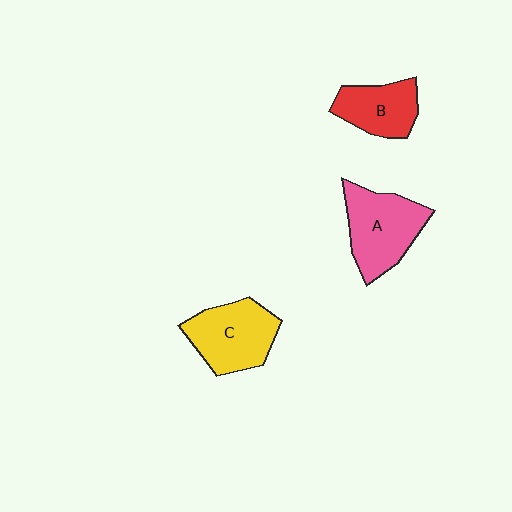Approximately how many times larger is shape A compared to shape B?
Approximately 1.4 times.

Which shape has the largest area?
Shape A (pink).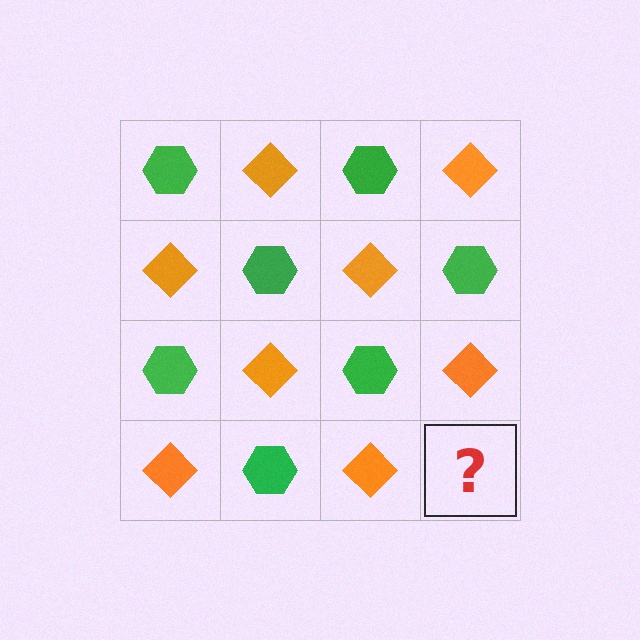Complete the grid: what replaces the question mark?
The question mark should be replaced with a green hexagon.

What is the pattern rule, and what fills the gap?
The rule is that it alternates green hexagon and orange diamond in a checkerboard pattern. The gap should be filled with a green hexagon.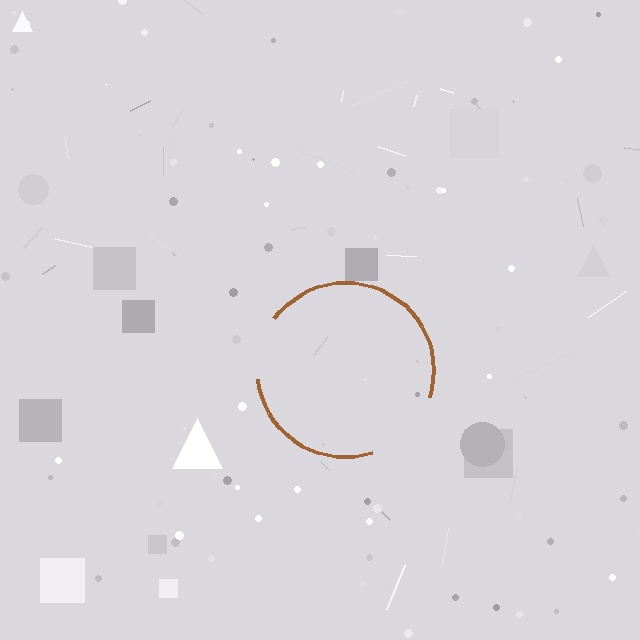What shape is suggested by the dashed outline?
The dashed outline suggests a circle.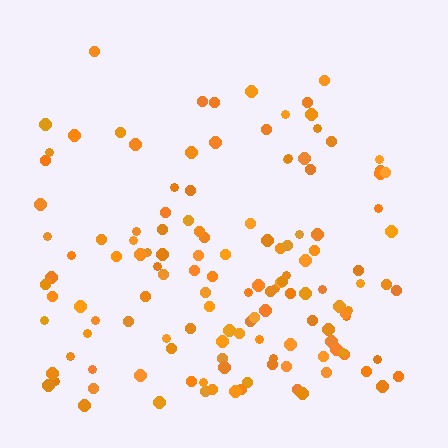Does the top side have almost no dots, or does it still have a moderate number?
Still a moderate number, just noticeably fewer than the bottom.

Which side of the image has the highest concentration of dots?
The bottom.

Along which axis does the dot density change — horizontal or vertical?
Vertical.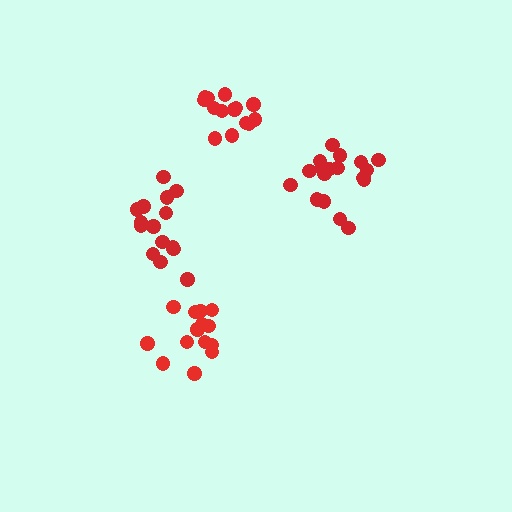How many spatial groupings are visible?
There are 4 spatial groupings.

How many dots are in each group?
Group 1: 14 dots, Group 2: 18 dots, Group 3: 15 dots, Group 4: 14 dots (61 total).